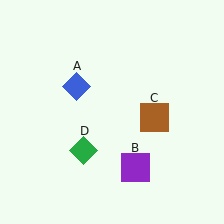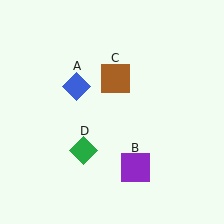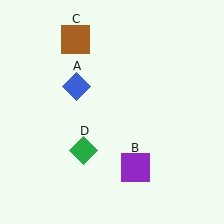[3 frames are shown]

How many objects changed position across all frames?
1 object changed position: brown square (object C).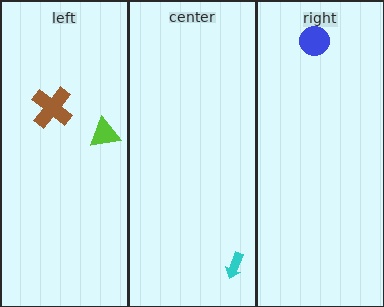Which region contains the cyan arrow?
The center region.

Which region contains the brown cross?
The left region.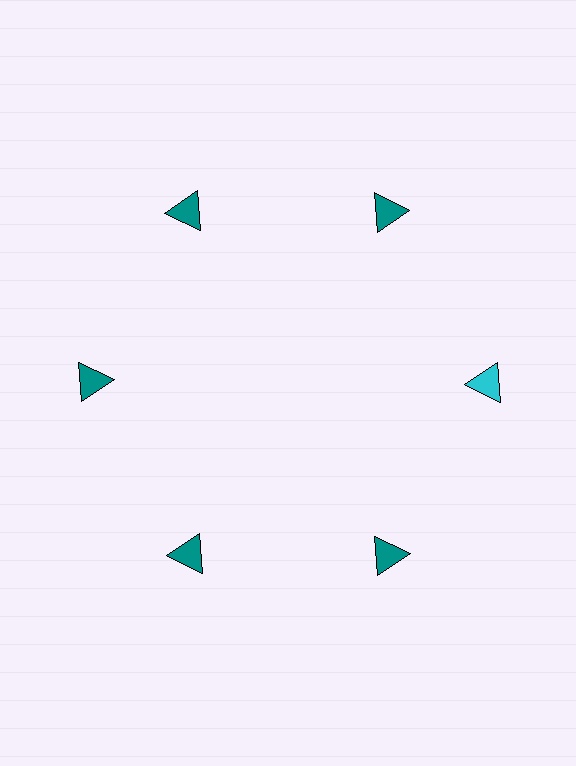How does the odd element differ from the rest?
It has a different color: cyan instead of teal.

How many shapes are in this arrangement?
There are 6 shapes arranged in a ring pattern.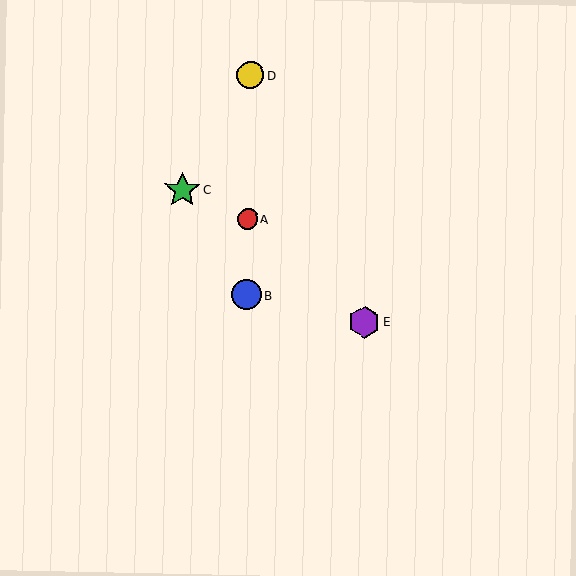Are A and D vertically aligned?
Yes, both are at x≈248.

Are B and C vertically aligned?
No, B is at x≈246 and C is at x≈182.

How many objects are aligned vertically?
3 objects (A, B, D) are aligned vertically.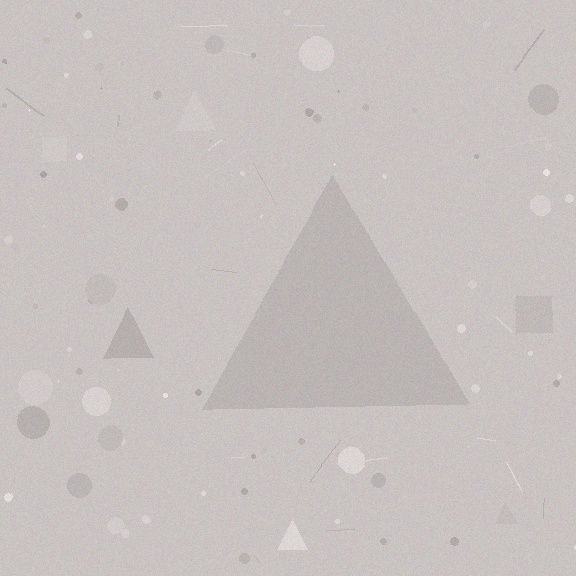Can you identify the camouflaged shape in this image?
The camouflaged shape is a triangle.